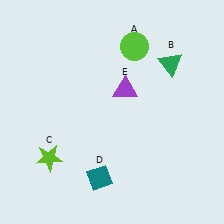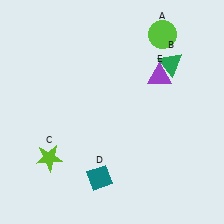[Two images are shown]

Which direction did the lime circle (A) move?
The lime circle (A) moved right.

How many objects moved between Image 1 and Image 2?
2 objects moved between the two images.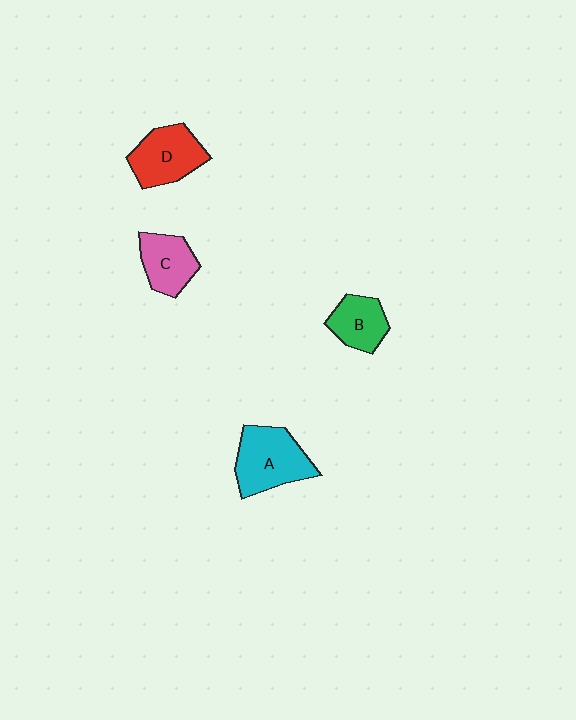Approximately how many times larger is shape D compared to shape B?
Approximately 1.4 times.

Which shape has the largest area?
Shape A (cyan).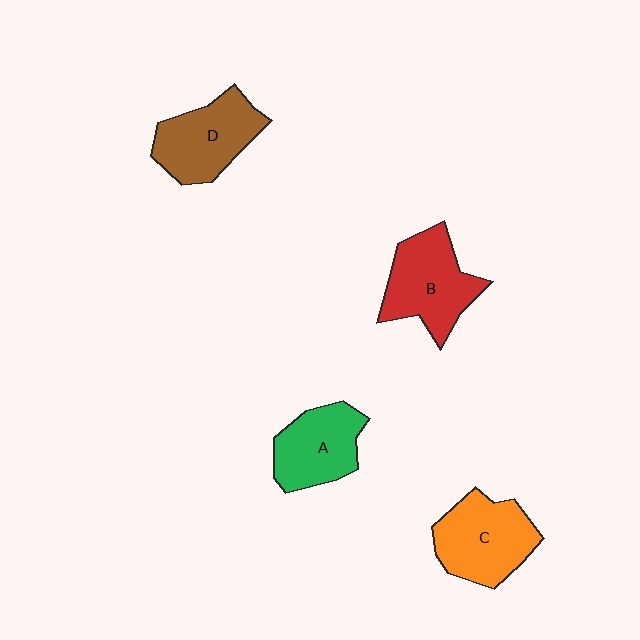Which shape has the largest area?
Shape B (red).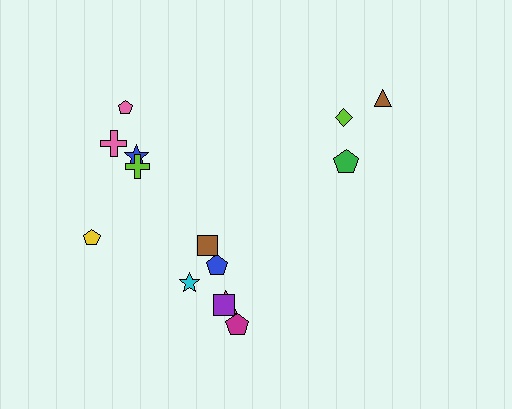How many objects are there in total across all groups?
There are 14 objects.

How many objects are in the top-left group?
There are 5 objects.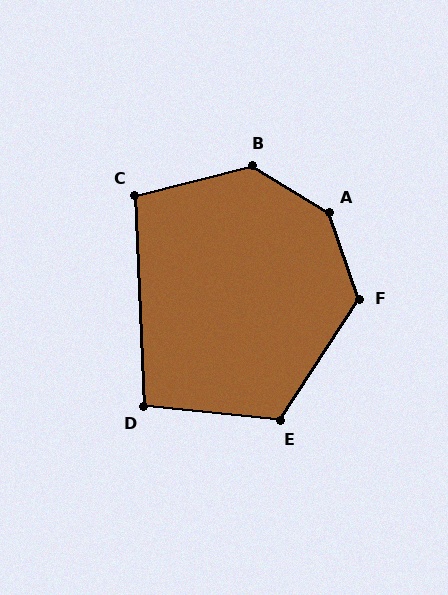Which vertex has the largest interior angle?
A, at approximately 141 degrees.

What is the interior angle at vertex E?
Approximately 117 degrees (obtuse).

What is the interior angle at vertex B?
Approximately 134 degrees (obtuse).